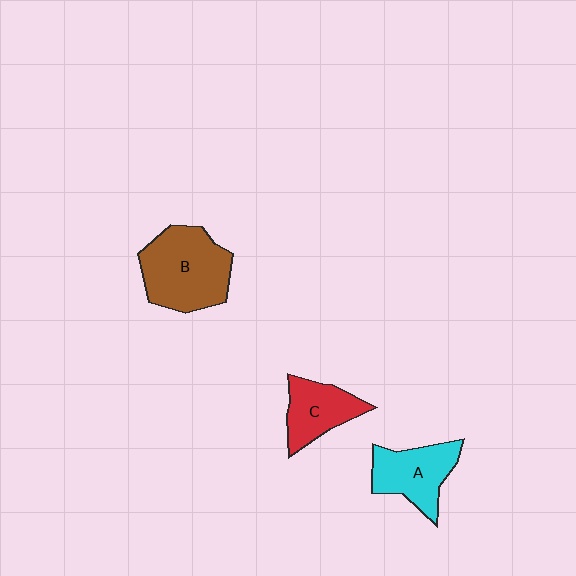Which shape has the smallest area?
Shape C (red).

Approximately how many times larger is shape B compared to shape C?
Approximately 1.7 times.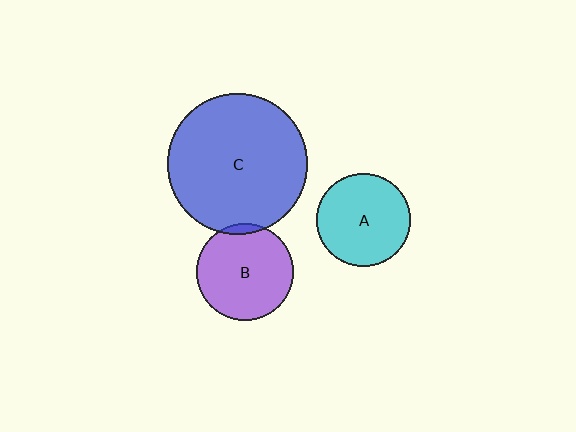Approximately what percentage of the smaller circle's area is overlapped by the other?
Approximately 5%.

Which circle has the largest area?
Circle C (blue).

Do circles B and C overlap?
Yes.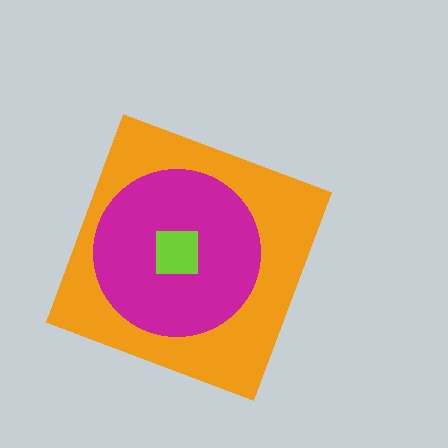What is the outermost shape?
The orange diamond.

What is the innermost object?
The lime square.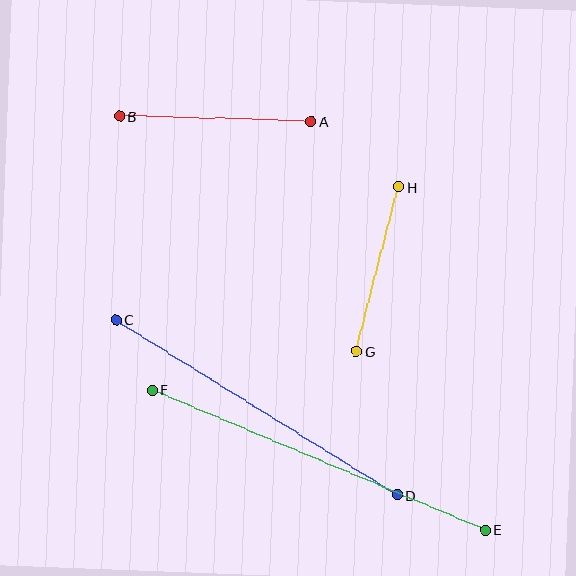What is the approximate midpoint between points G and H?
The midpoint is at approximately (378, 269) pixels.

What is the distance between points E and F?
The distance is approximately 361 pixels.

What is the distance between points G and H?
The distance is approximately 170 pixels.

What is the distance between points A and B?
The distance is approximately 191 pixels.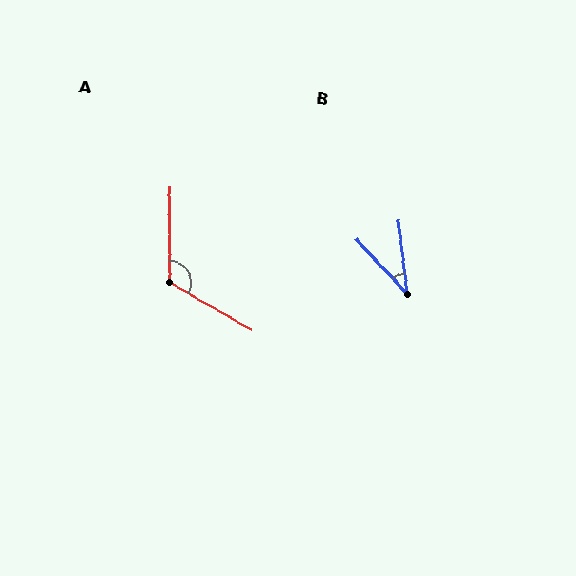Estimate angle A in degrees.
Approximately 120 degrees.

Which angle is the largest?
A, at approximately 120 degrees.